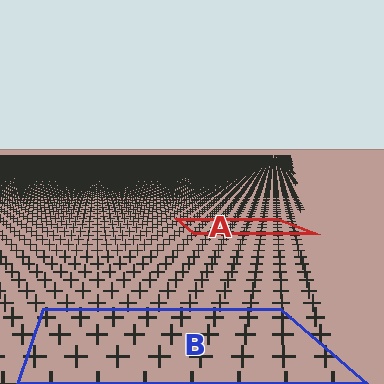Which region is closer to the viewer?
Region B is closer. The texture elements there are larger and more spread out.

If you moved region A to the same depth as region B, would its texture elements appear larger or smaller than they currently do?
They would appear larger. At a closer depth, the same texture elements are projected at a bigger on-screen size.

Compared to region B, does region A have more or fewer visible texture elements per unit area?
Region A has more texture elements per unit area — they are packed more densely because it is farther away.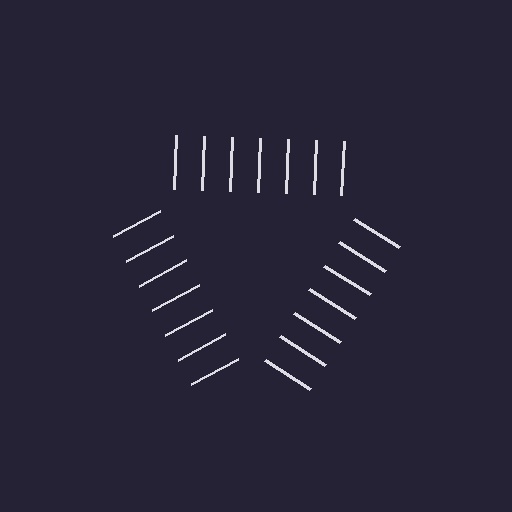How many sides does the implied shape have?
3 sides — the line-ends trace a triangle.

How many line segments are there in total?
21 — 7 along each of the 3 edges.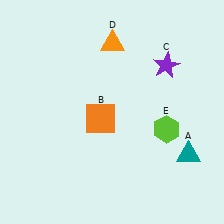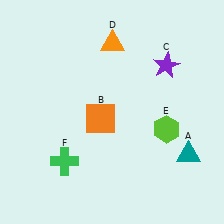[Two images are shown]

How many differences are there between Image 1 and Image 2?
There is 1 difference between the two images.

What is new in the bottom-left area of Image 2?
A green cross (F) was added in the bottom-left area of Image 2.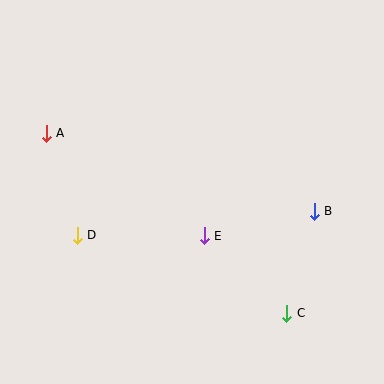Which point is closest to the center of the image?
Point E at (204, 236) is closest to the center.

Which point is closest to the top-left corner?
Point A is closest to the top-left corner.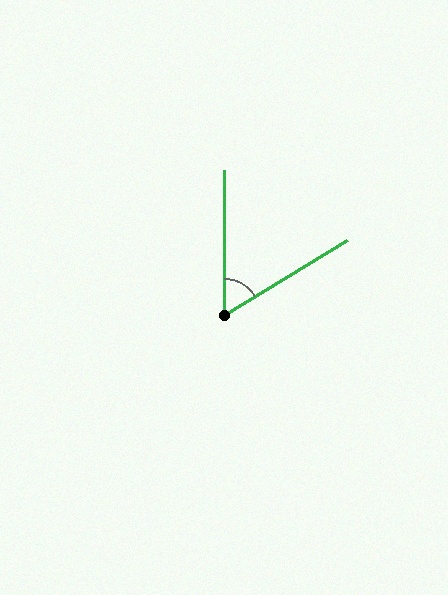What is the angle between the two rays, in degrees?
Approximately 58 degrees.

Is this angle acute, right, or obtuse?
It is acute.